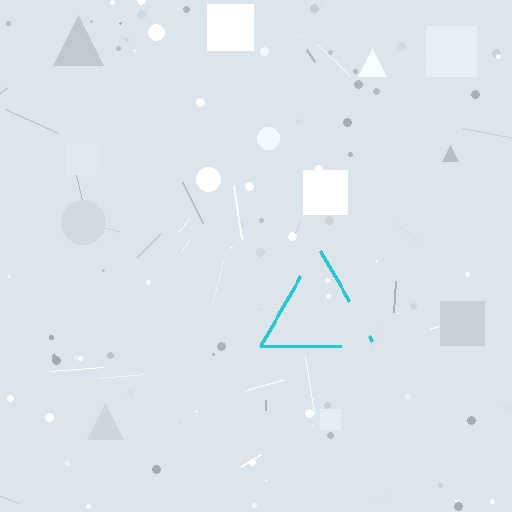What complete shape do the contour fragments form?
The contour fragments form a triangle.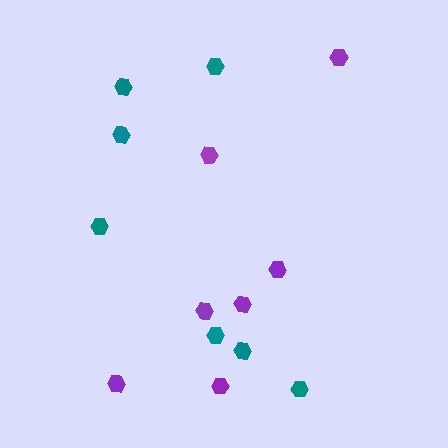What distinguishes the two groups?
There are 2 groups: one group of purple hexagons (7) and one group of teal hexagons (7).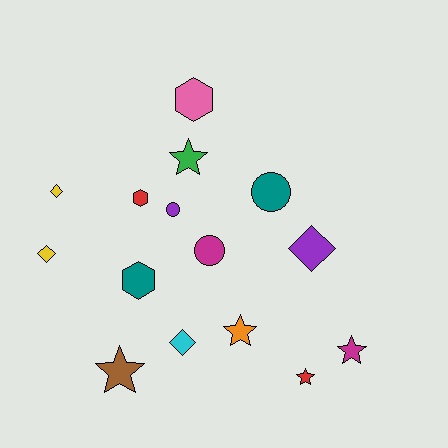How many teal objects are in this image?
There are 2 teal objects.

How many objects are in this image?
There are 15 objects.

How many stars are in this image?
There are 5 stars.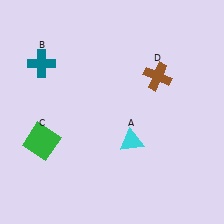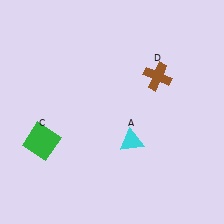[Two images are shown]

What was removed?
The teal cross (B) was removed in Image 2.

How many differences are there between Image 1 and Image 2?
There is 1 difference between the two images.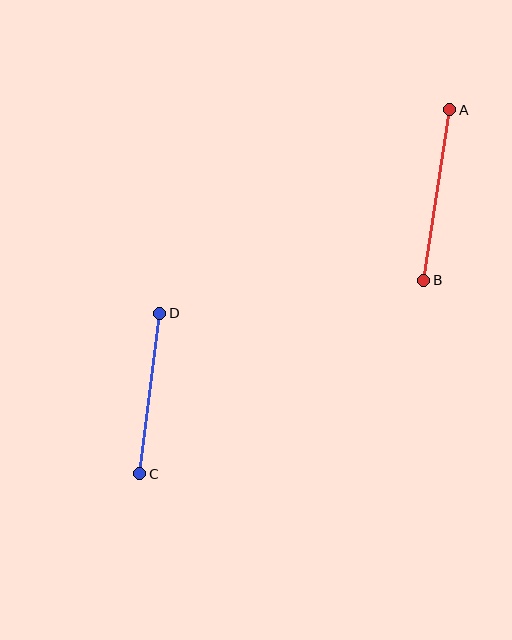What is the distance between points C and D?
The distance is approximately 162 pixels.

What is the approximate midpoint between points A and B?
The midpoint is at approximately (437, 195) pixels.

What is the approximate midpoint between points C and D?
The midpoint is at approximately (150, 394) pixels.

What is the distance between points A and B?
The distance is approximately 172 pixels.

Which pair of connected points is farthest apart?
Points A and B are farthest apart.